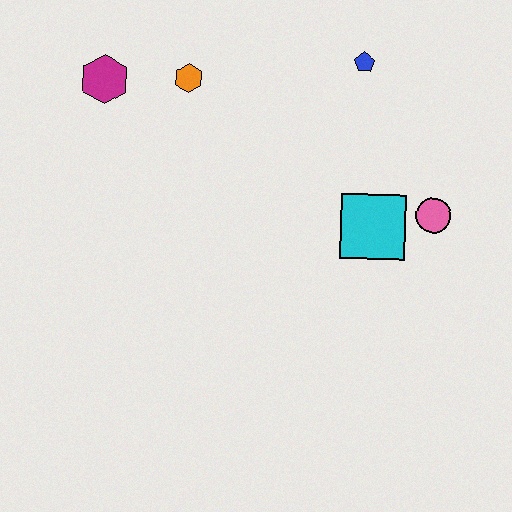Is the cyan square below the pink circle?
Yes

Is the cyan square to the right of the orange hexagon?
Yes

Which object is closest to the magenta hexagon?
The orange hexagon is closest to the magenta hexagon.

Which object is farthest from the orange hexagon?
The pink circle is farthest from the orange hexagon.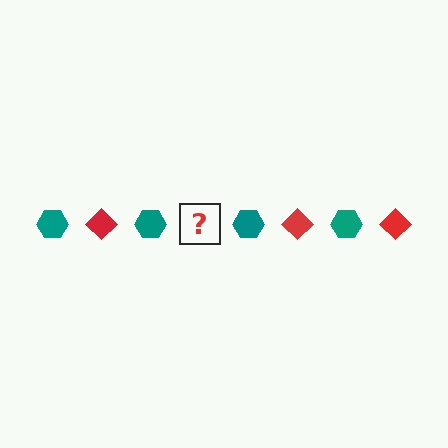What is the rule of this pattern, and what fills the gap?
The rule is that the pattern alternates between teal hexagon and red diamond. The gap should be filled with a red diamond.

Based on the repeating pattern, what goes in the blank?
The blank should be a red diamond.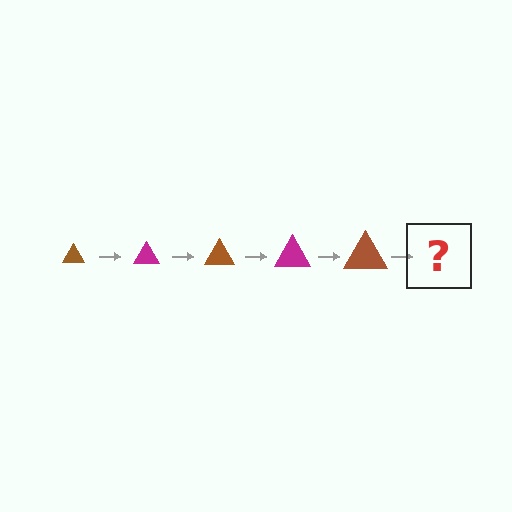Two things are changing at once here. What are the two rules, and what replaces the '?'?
The two rules are that the triangle grows larger each step and the color cycles through brown and magenta. The '?' should be a magenta triangle, larger than the previous one.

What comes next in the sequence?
The next element should be a magenta triangle, larger than the previous one.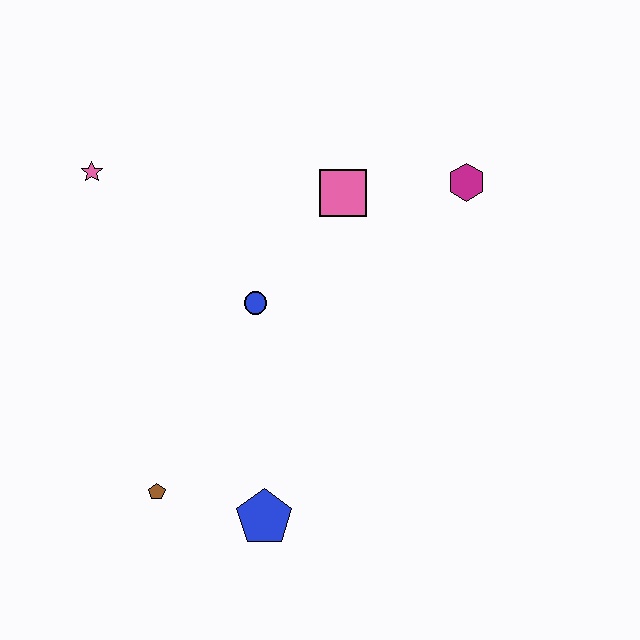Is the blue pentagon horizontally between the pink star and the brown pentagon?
No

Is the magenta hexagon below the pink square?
No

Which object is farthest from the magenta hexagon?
The brown pentagon is farthest from the magenta hexagon.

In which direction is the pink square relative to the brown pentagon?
The pink square is above the brown pentagon.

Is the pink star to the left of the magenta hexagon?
Yes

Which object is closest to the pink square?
The magenta hexagon is closest to the pink square.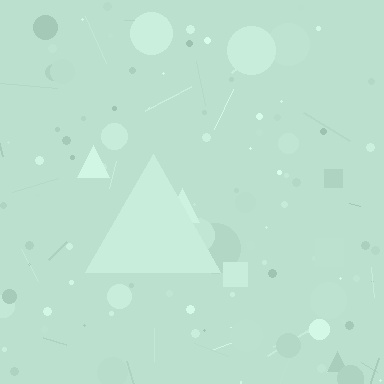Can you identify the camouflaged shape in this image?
The camouflaged shape is a triangle.